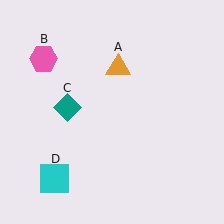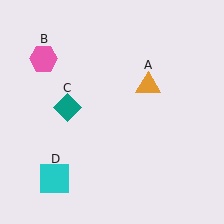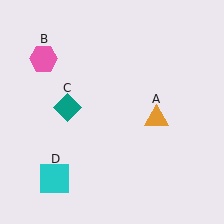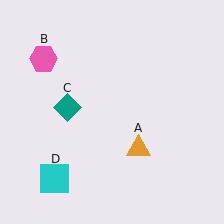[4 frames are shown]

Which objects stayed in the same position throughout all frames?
Pink hexagon (object B) and teal diamond (object C) and cyan square (object D) remained stationary.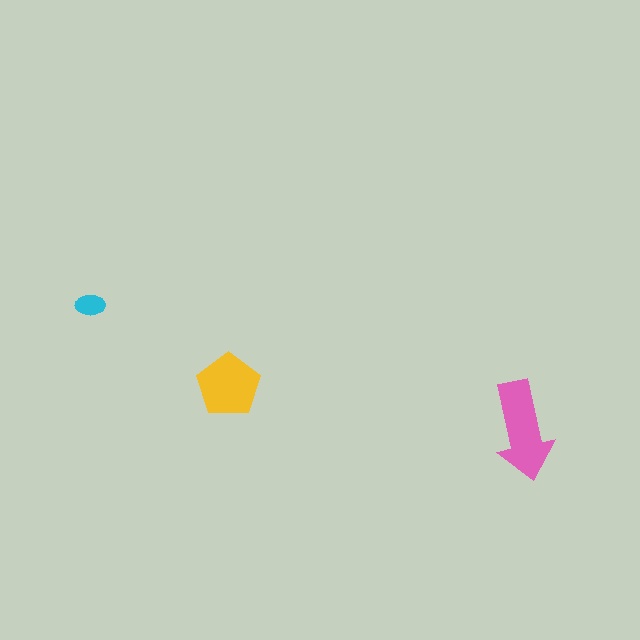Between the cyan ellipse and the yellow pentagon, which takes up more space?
The yellow pentagon.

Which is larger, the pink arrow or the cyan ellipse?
The pink arrow.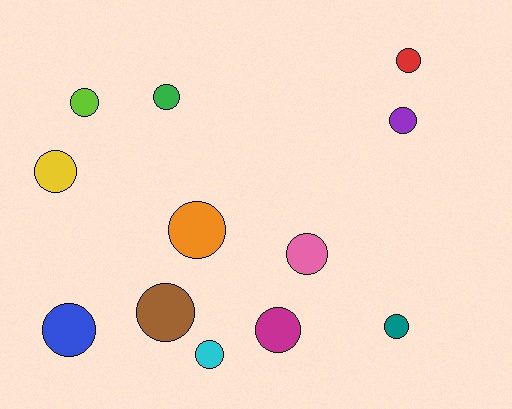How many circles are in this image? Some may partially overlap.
There are 12 circles.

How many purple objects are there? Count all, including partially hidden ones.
There is 1 purple object.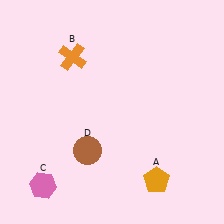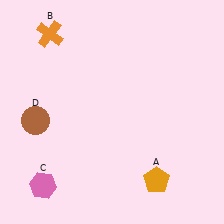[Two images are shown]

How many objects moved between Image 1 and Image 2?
2 objects moved between the two images.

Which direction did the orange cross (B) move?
The orange cross (B) moved up.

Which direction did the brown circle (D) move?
The brown circle (D) moved left.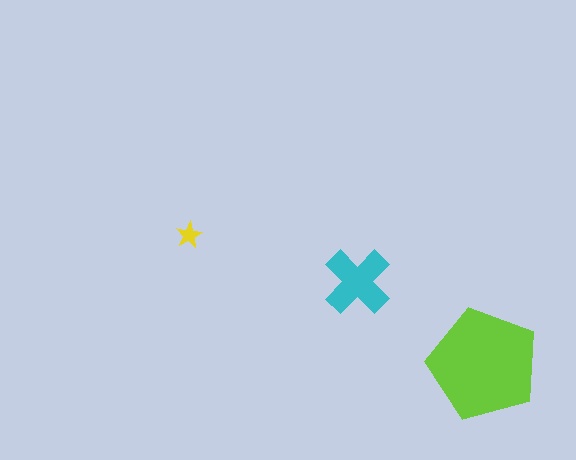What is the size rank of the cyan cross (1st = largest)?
2nd.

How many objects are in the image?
There are 3 objects in the image.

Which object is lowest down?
The lime pentagon is bottommost.